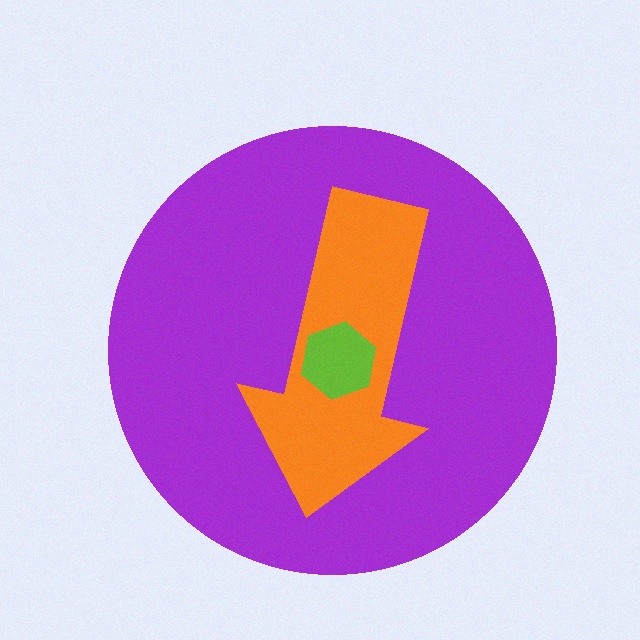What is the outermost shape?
The purple circle.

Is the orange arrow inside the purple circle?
Yes.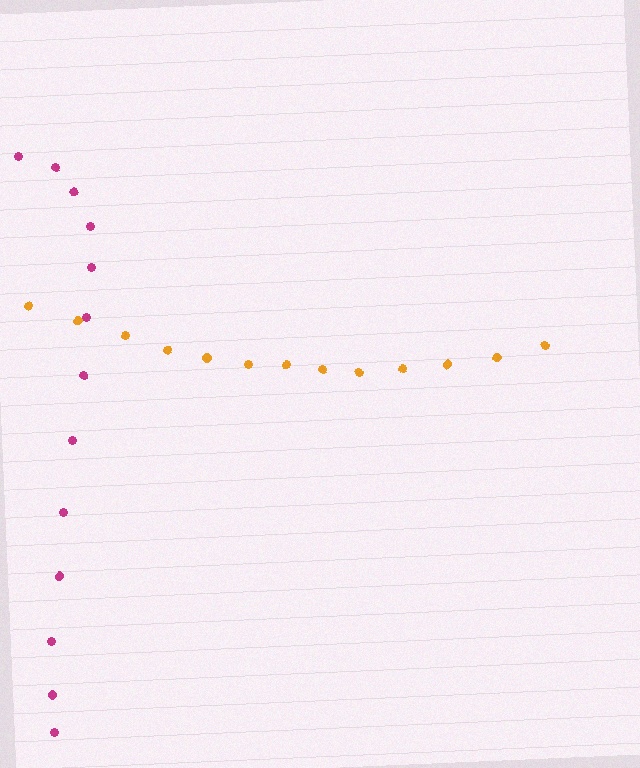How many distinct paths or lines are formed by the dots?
There are 2 distinct paths.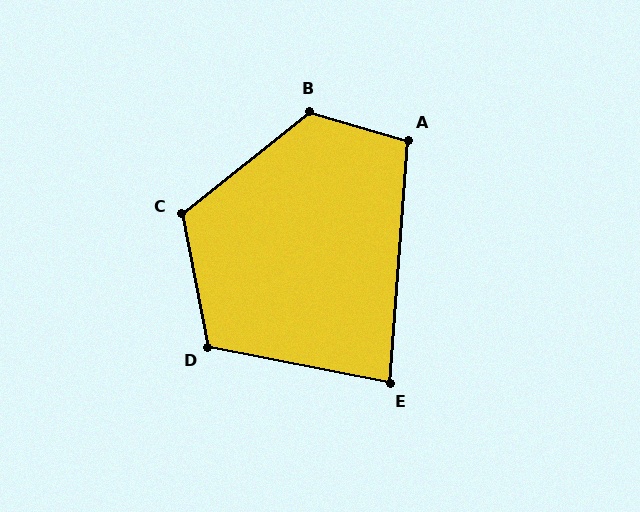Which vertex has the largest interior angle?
B, at approximately 125 degrees.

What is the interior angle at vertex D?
Approximately 112 degrees (obtuse).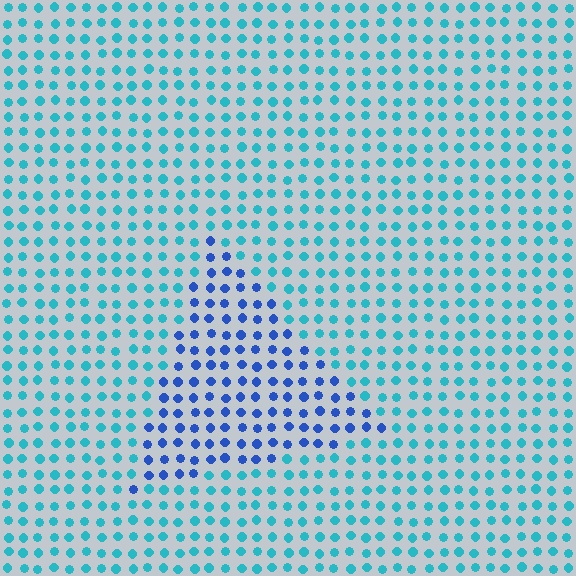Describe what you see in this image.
The image is filled with small cyan elements in a uniform arrangement. A triangle-shaped region is visible where the elements are tinted to a slightly different hue, forming a subtle color boundary.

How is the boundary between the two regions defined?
The boundary is defined purely by a slight shift in hue (about 39 degrees). Spacing, size, and orientation are identical on both sides.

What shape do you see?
I see a triangle.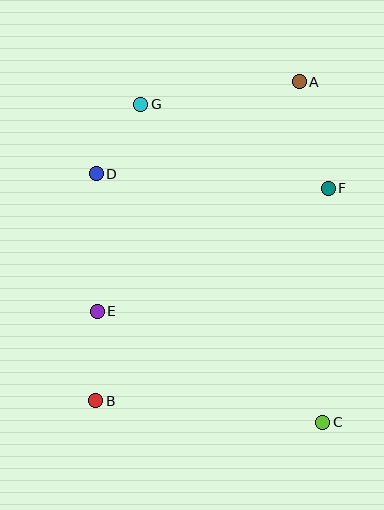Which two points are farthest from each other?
Points A and B are farthest from each other.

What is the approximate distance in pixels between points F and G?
The distance between F and G is approximately 205 pixels.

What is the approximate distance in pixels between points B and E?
The distance between B and E is approximately 90 pixels.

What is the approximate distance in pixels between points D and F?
The distance between D and F is approximately 233 pixels.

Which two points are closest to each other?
Points D and G are closest to each other.